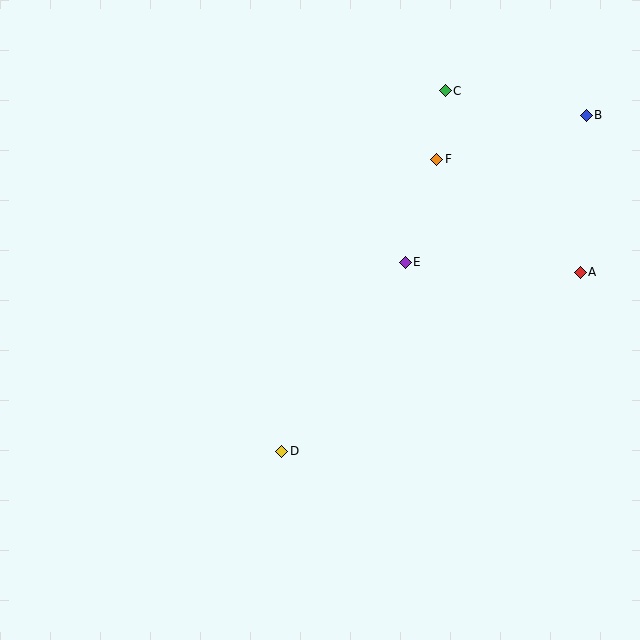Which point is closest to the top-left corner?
Point C is closest to the top-left corner.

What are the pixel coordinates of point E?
Point E is at (405, 262).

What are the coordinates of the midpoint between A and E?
The midpoint between A and E is at (493, 267).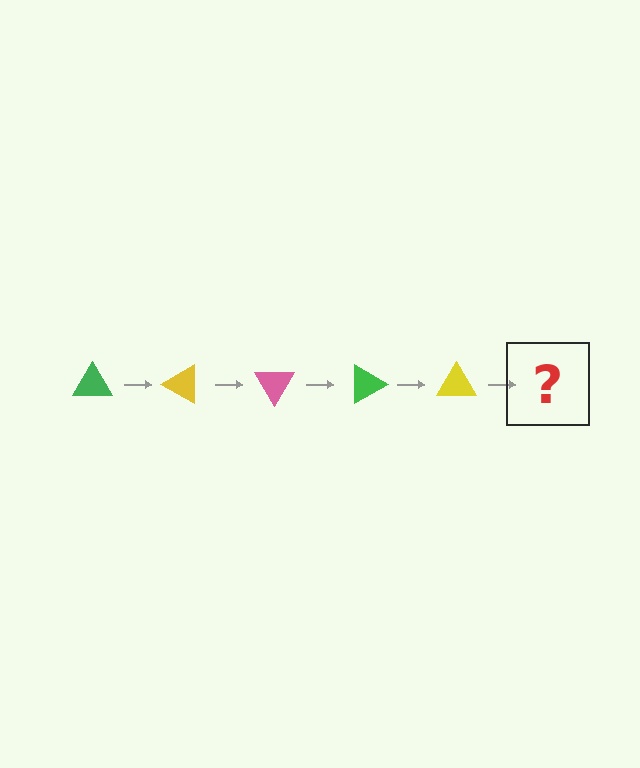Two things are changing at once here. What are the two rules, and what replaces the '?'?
The two rules are that it rotates 30 degrees each step and the color cycles through green, yellow, and pink. The '?' should be a pink triangle, rotated 150 degrees from the start.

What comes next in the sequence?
The next element should be a pink triangle, rotated 150 degrees from the start.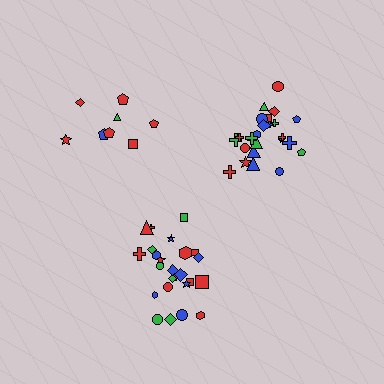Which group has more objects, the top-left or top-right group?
The top-right group.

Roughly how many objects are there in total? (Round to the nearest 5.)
Roughly 60 objects in total.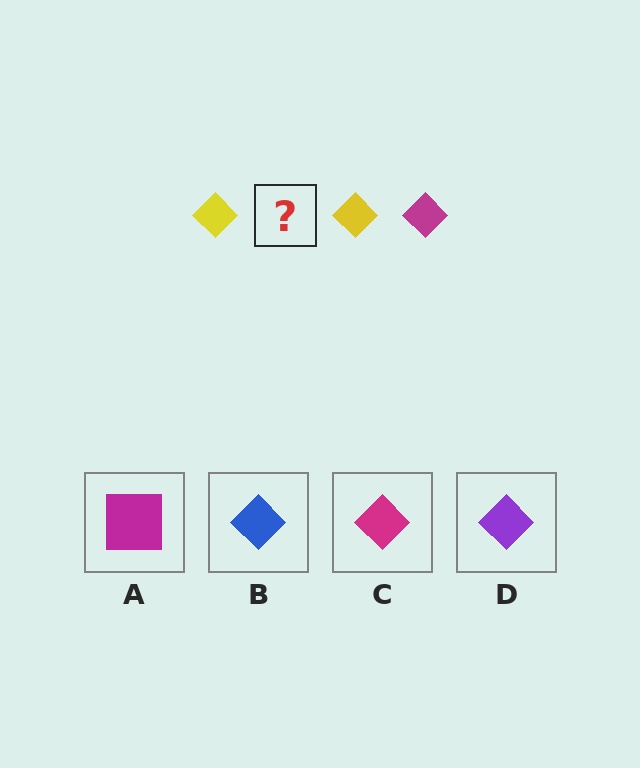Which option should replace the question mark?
Option C.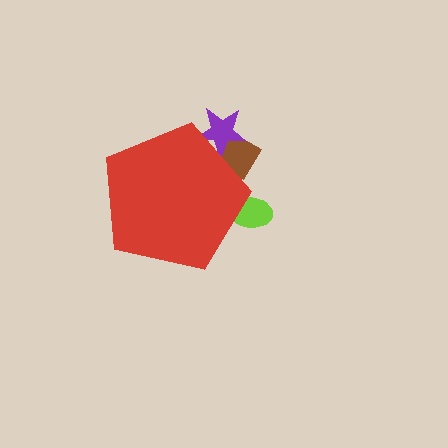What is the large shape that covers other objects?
A red pentagon.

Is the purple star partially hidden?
Yes, the purple star is partially hidden behind the red pentagon.